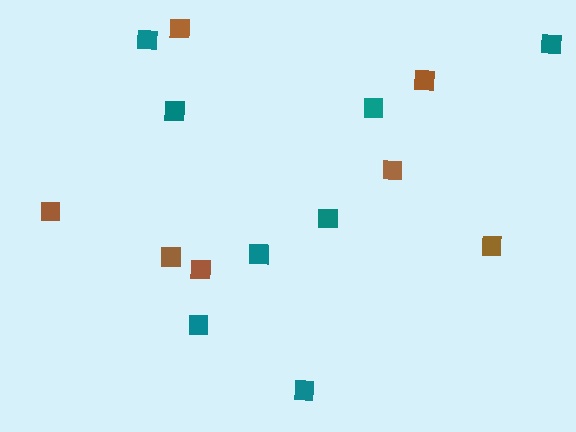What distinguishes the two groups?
There are 2 groups: one group of brown squares (7) and one group of teal squares (8).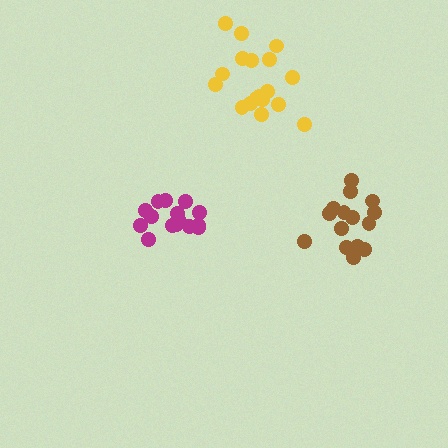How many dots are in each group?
Group 1: 15 dots, Group 2: 18 dots, Group 3: 15 dots (48 total).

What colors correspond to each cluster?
The clusters are colored: magenta, yellow, brown.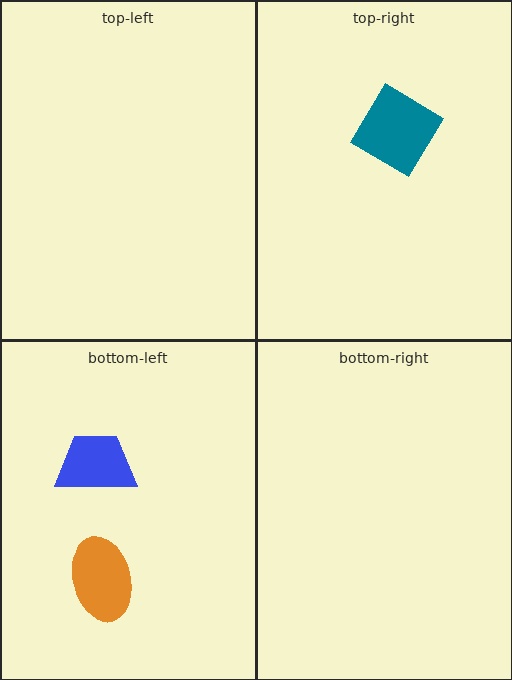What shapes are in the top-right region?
The teal diamond.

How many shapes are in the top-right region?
1.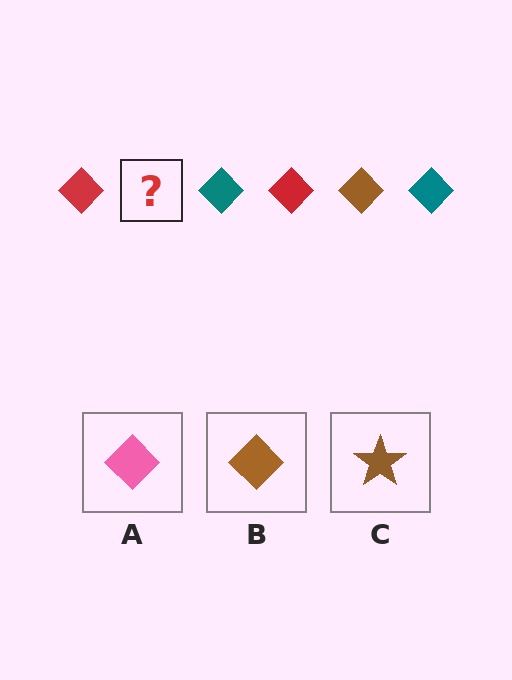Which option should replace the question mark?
Option B.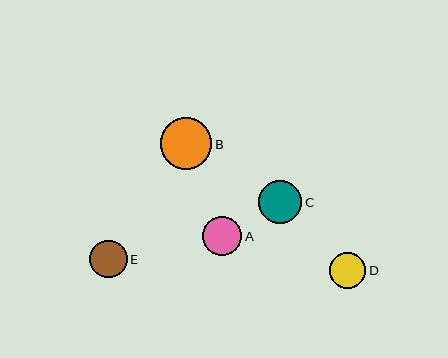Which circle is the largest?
Circle B is the largest with a size of approximately 51 pixels.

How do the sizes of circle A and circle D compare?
Circle A and circle D are approximately the same size.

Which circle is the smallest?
Circle D is the smallest with a size of approximately 37 pixels.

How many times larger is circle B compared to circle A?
Circle B is approximately 1.3 times the size of circle A.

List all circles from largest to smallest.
From largest to smallest: B, C, A, E, D.